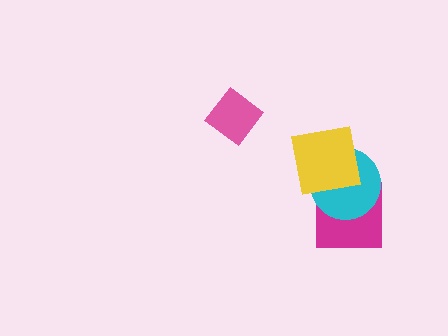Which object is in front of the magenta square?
The cyan circle is in front of the magenta square.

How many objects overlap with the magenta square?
1 object overlaps with the magenta square.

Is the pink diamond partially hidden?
No, no other shape covers it.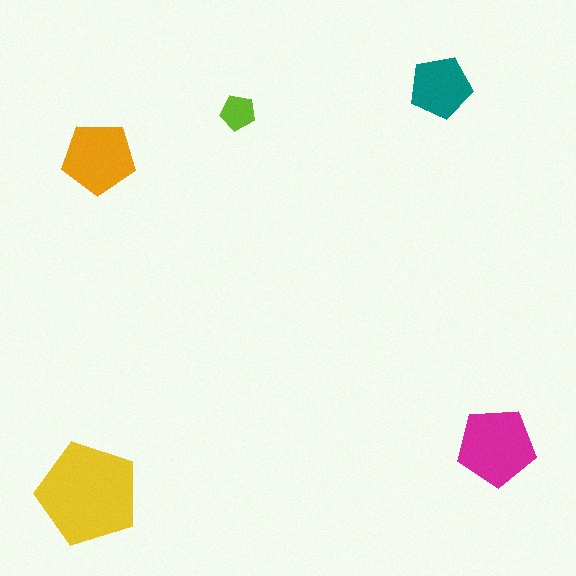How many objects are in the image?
There are 5 objects in the image.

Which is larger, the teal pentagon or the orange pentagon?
The orange one.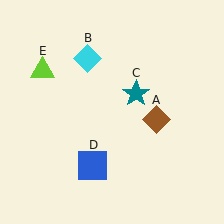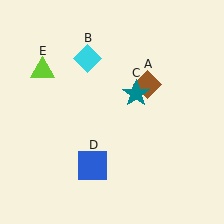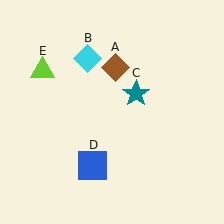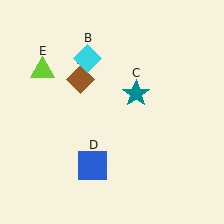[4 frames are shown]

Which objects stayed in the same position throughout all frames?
Cyan diamond (object B) and teal star (object C) and blue square (object D) and lime triangle (object E) remained stationary.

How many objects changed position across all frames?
1 object changed position: brown diamond (object A).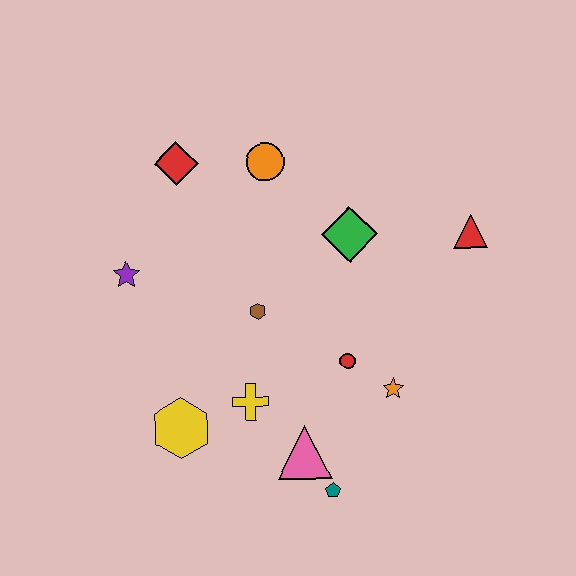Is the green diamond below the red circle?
No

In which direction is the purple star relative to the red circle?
The purple star is to the left of the red circle.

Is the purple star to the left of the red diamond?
Yes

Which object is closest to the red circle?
The orange star is closest to the red circle.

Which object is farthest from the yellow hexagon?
The red triangle is farthest from the yellow hexagon.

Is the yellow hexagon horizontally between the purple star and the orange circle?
Yes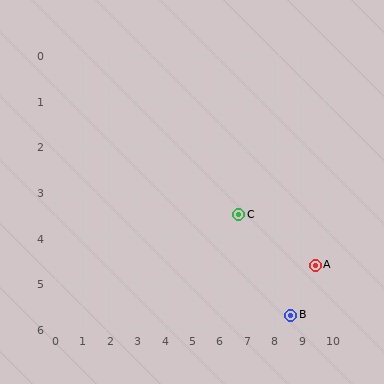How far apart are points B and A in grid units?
Points B and A are about 1.4 grid units apart.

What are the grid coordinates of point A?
Point A is at approximately (9.5, 4.6).